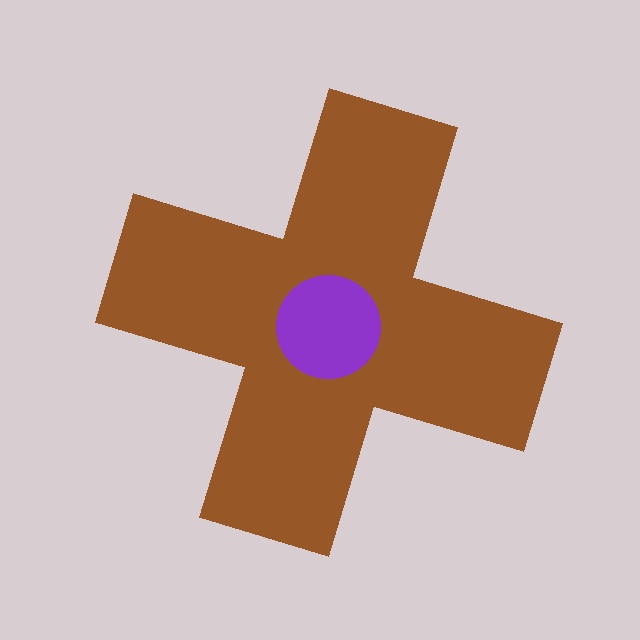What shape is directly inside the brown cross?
The purple circle.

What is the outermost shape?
The brown cross.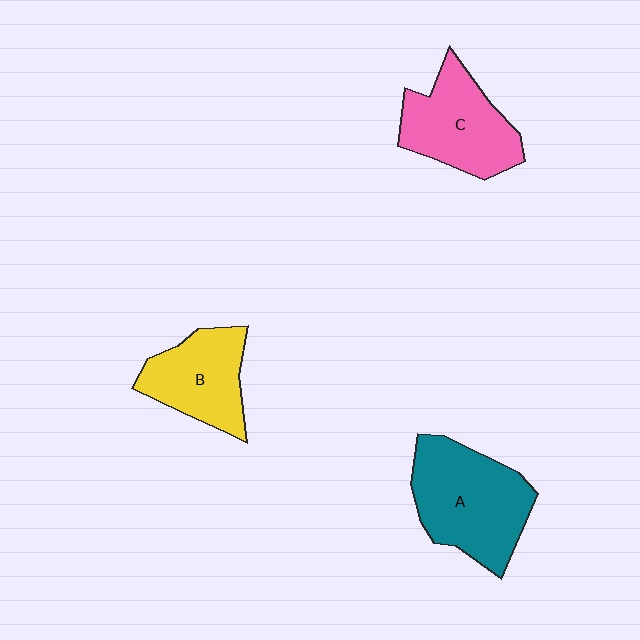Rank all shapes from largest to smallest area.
From largest to smallest: A (teal), C (pink), B (yellow).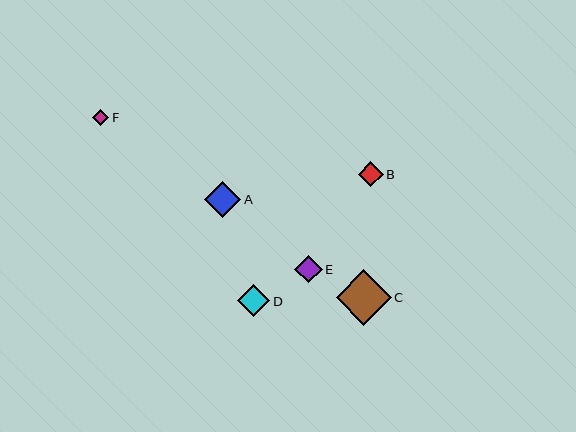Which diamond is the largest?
Diamond C is the largest with a size of approximately 55 pixels.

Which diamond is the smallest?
Diamond F is the smallest with a size of approximately 16 pixels.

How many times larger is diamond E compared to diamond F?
Diamond E is approximately 1.7 times the size of diamond F.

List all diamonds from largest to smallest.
From largest to smallest: C, A, D, E, B, F.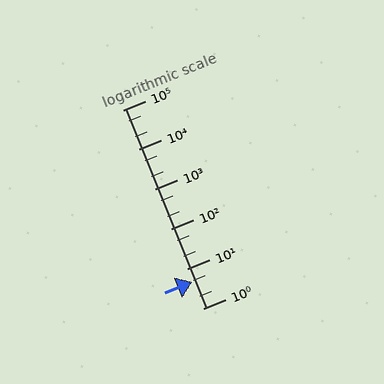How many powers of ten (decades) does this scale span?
The scale spans 5 decades, from 1 to 100000.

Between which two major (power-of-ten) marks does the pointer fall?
The pointer is between 1 and 10.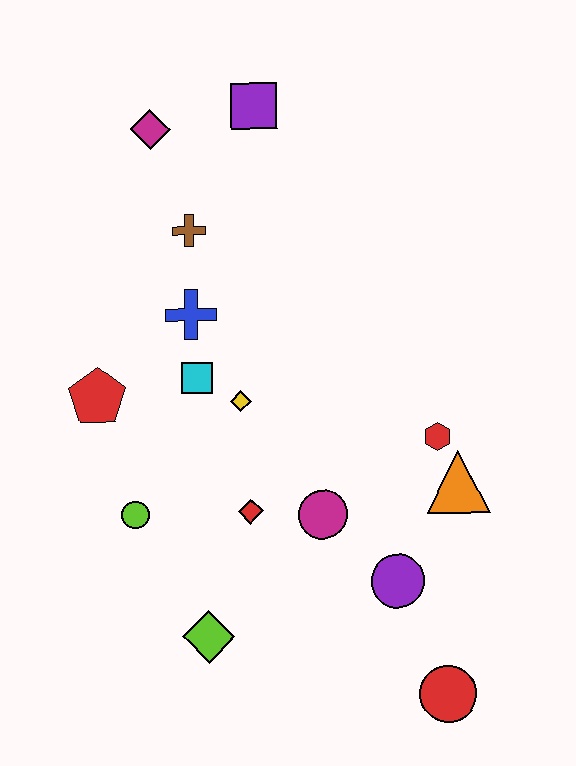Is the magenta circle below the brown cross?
Yes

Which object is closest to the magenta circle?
The red diamond is closest to the magenta circle.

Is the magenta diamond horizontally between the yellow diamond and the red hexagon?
No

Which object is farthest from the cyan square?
The red circle is farthest from the cyan square.